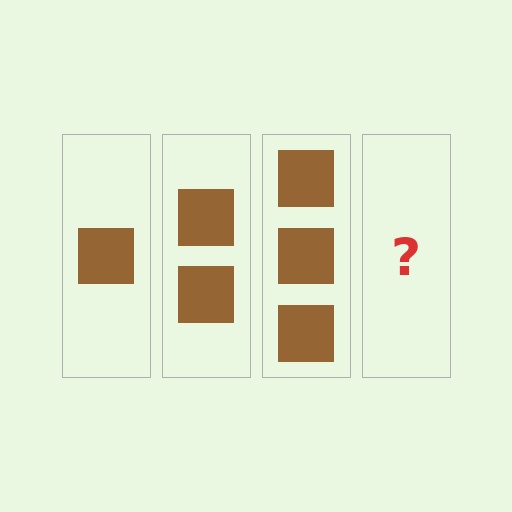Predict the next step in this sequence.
The next step is 4 squares.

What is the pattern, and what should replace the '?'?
The pattern is that each step adds one more square. The '?' should be 4 squares.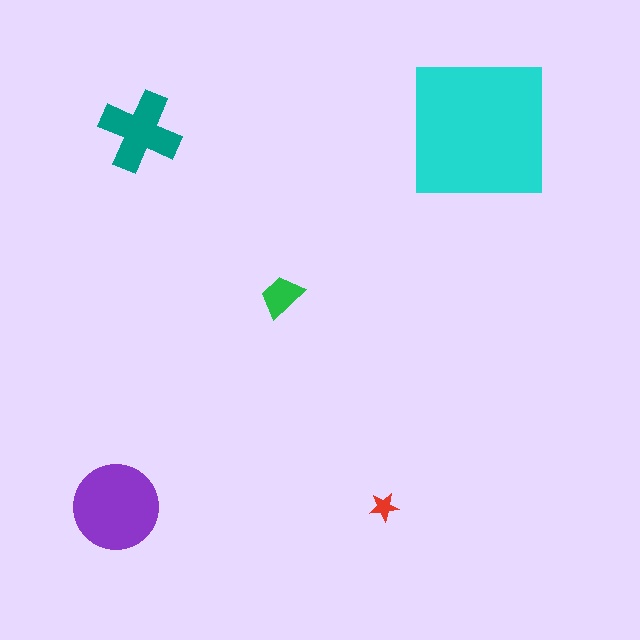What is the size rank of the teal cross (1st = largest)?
3rd.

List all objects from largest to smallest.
The cyan square, the purple circle, the teal cross, the green trapezoid, the red star.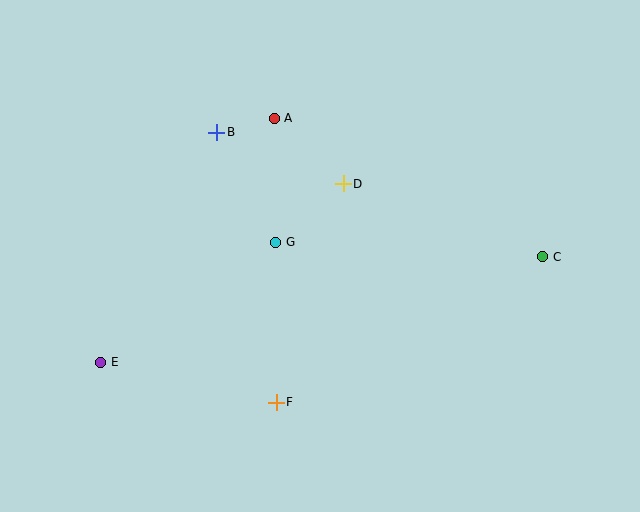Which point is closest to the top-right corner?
Point C is closest to the top-right corner.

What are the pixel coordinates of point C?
Point C is at (543, 257).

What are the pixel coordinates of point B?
Point B is at (217, 132).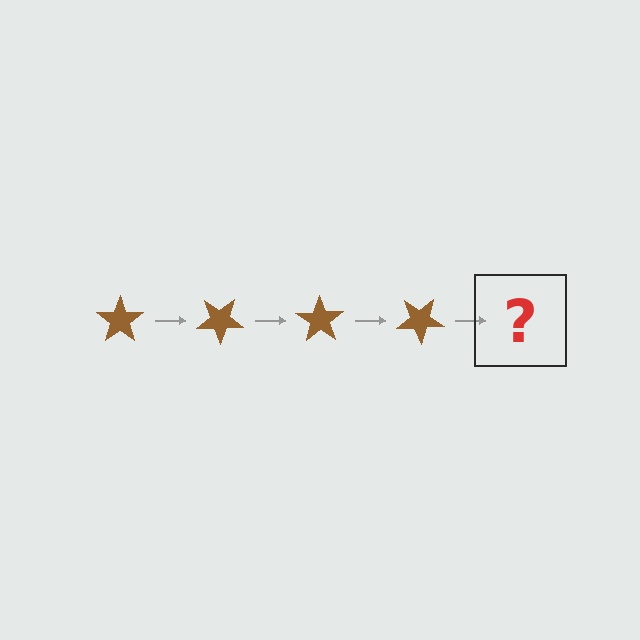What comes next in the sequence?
The next element should be a brown star rotated 140 degrees.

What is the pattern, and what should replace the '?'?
The pattern is that the star rotates 35 degrees each step. The '?' should be a brown star rotated 140 degrees.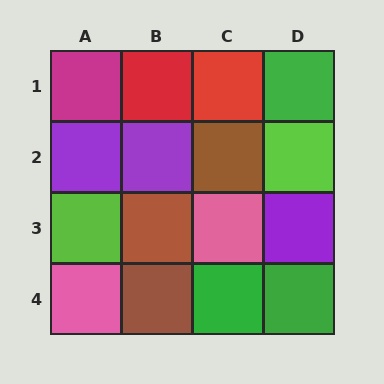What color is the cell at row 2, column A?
Purple.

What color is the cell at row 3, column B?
Brown.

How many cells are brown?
3 cells are brown.